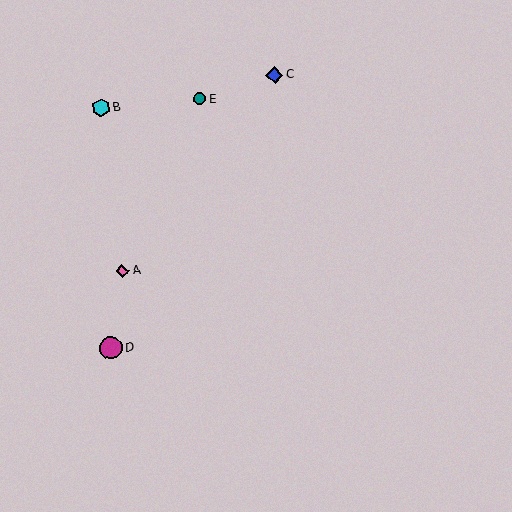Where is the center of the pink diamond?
The center of the pink diamond is at (122, 271).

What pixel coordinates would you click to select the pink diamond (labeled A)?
Click at (122, 271) to select the pink diamond A.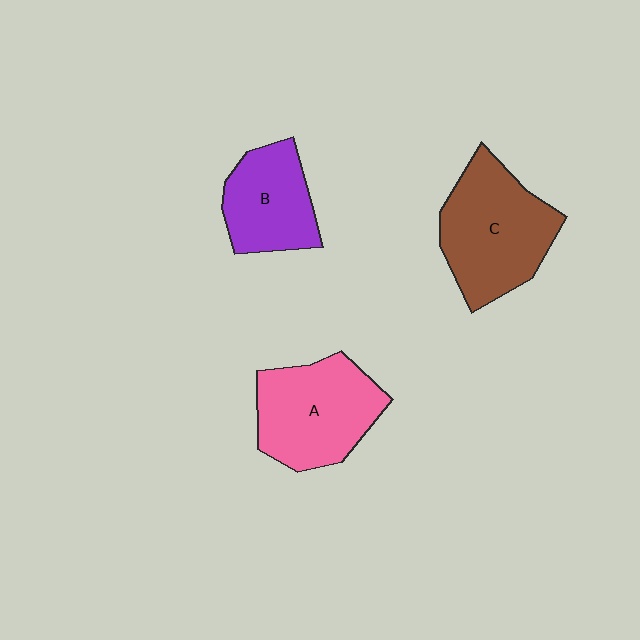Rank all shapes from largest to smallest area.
From largest to smallest: C (brown), A (pink), B (purple).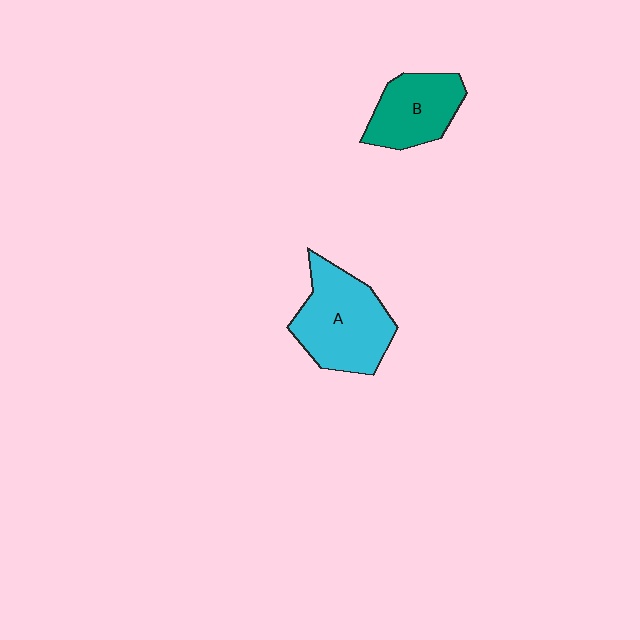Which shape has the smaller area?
Shape B (teal).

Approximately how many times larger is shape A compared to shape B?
Approximately 1.4 times.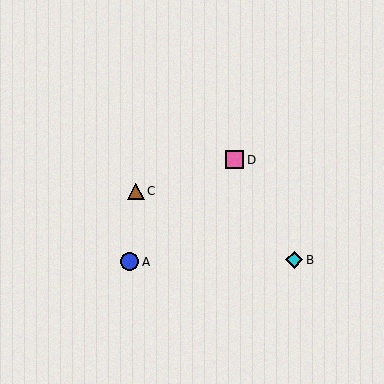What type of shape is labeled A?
Shape A is a blue circle.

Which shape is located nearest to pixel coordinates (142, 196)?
The brown triangle (labeled C) at (136, 191) is nearest to that location.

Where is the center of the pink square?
The center of the pink square is at (235, 160).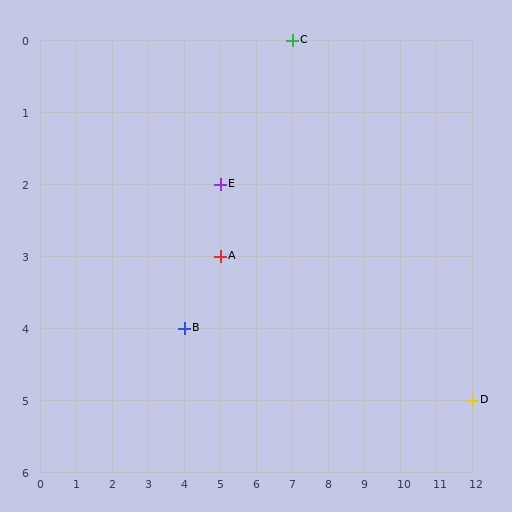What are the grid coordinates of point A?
Point A is at grid coordinates (5, 3).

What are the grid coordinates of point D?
Point D is at grid coordinates (12, 5).